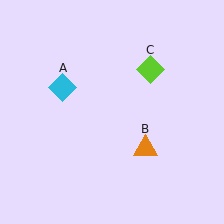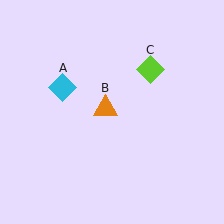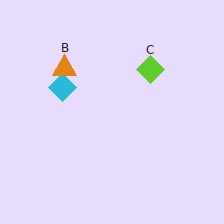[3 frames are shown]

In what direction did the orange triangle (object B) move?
The orange triangle (object B) moved up and to the left.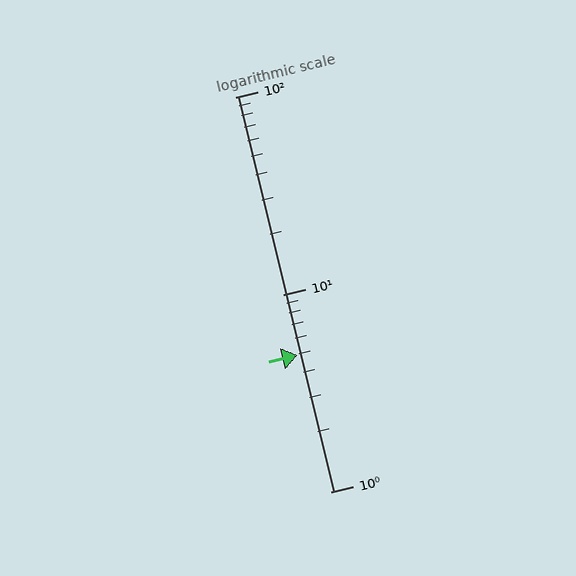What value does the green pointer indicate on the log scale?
The pointer indicates approximately 4.9.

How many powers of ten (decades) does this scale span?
The scale spans 2 decades, from 1 to 100.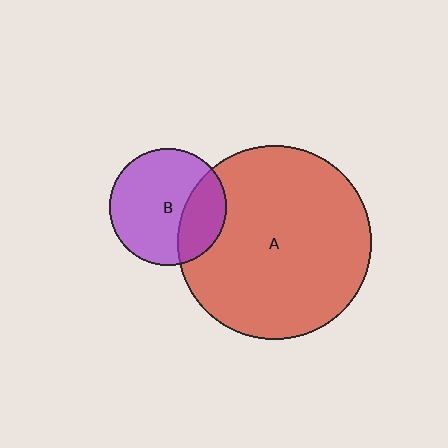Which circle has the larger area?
Circle A (red).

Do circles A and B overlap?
Yes.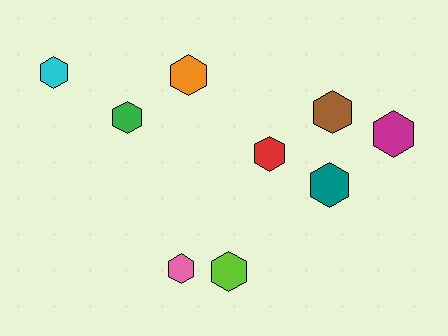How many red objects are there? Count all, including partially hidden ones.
There is 1 red object.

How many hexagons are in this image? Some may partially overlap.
There are 9 hexagons.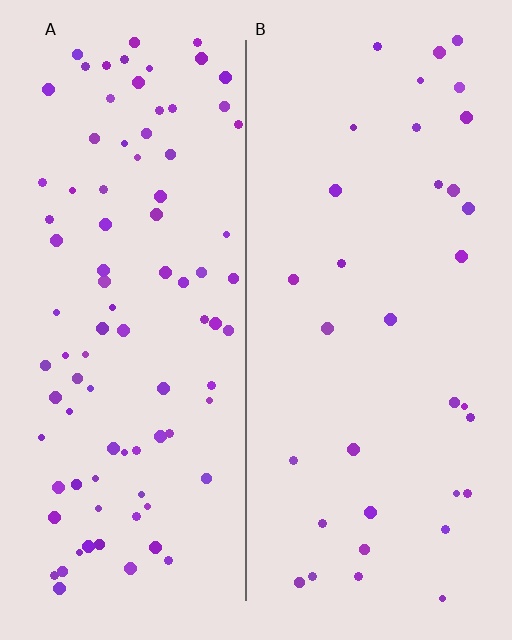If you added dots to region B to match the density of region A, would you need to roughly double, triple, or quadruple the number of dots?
Approximately triple.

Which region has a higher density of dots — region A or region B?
A (the left).